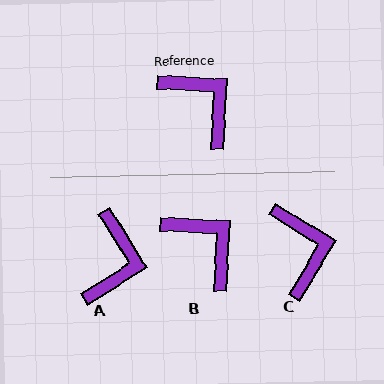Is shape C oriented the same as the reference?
No, it is off by about 28 degrees.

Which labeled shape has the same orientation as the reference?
B.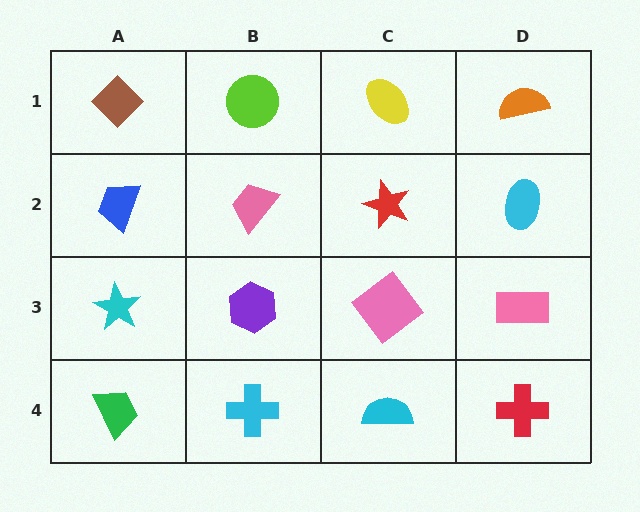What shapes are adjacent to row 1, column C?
A red star (row 2, column C), a lime circle (row 1, column B), an orange semicircle (row 1, column D).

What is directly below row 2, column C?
A pink diamond.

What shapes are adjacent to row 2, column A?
A brown diamond (row 1, column A), a cyan star (row 3, column A), a pink trapezoid (row 2, column B).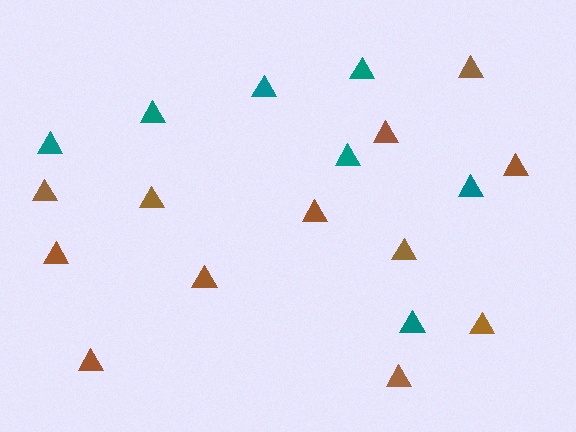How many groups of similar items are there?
There are 2 groups: one group of teal triangles (7) and one group of brown triangles (12).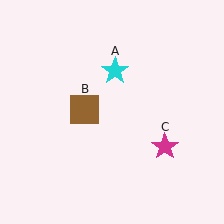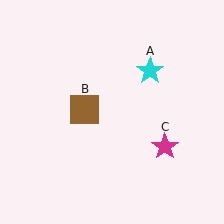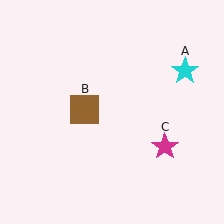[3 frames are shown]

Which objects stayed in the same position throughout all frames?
Brown square (object B) and magenta star (object C) remained stationary.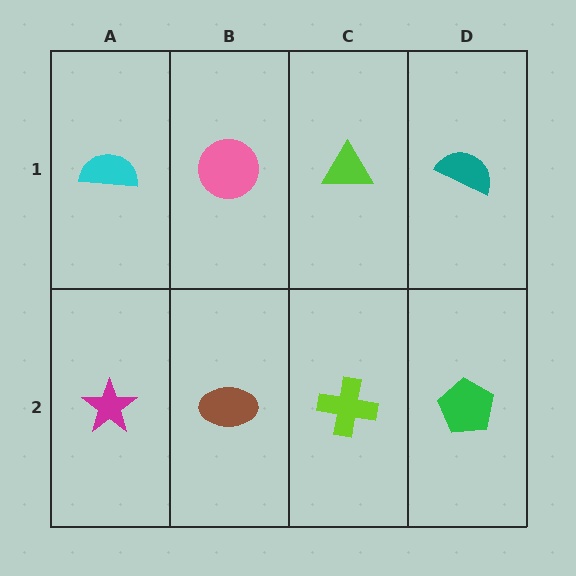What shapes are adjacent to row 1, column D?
A green pentagon (row 2, column D), a lime triangle (row 1, column C).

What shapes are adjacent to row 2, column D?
A teal semicircle (row 1, column D), a lime cross (row 2, column C).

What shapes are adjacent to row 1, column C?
A lime cross (row 2, column C), a pink circle (row 1, column B), a teal semicircle (row 1, column D).